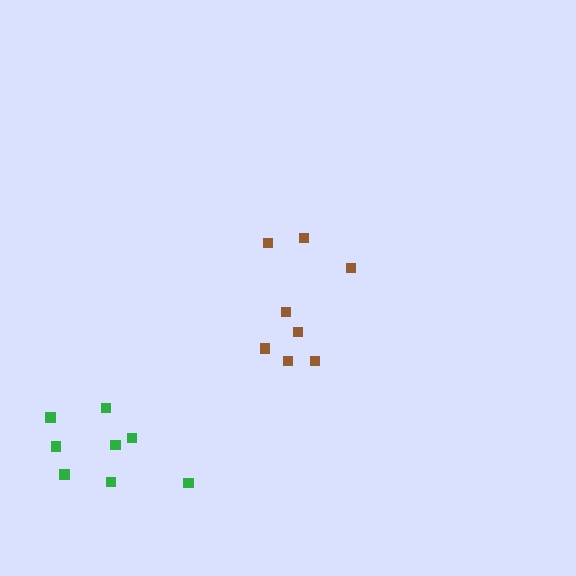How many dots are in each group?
Group 1: 8 dots, Group 2: 8 dots (16 total).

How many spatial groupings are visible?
There are 2 spatial groupings.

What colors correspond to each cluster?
The clusters are colored: brown, green.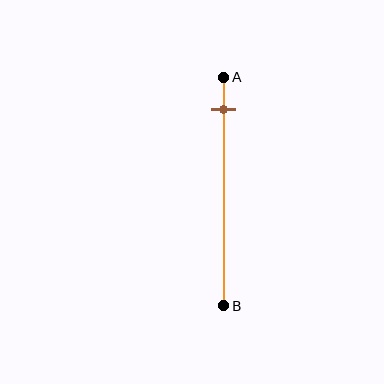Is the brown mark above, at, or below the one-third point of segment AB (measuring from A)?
The brown mark is above the one-third point of segment AB.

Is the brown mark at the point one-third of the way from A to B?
No, the mark is at about 15% from A, not at the 33% one-third point.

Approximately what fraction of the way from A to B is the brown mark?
The brown mark is approximately 15% of the way from A to B.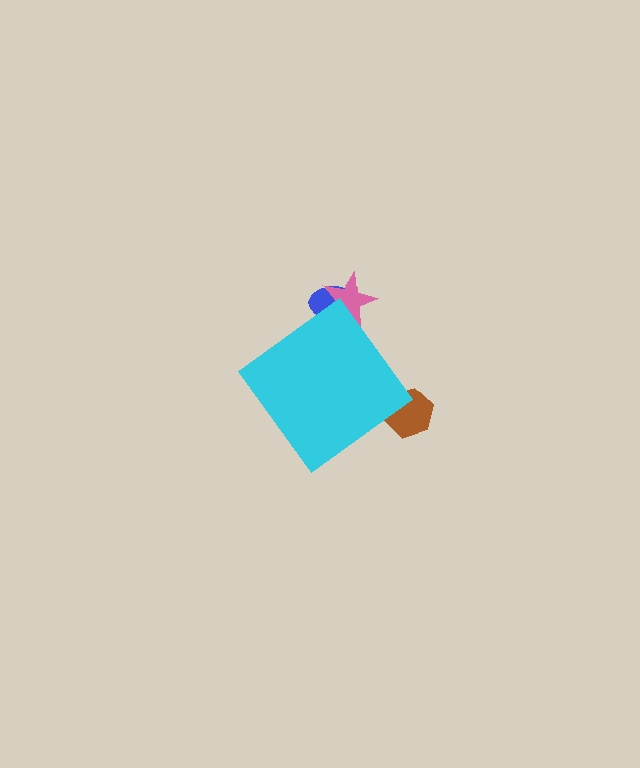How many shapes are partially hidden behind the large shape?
3 shapes are partially hidden.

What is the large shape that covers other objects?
A cyan diamond.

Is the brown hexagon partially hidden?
Yes, the brown hexagon is partially hidden behind the cyan diamond.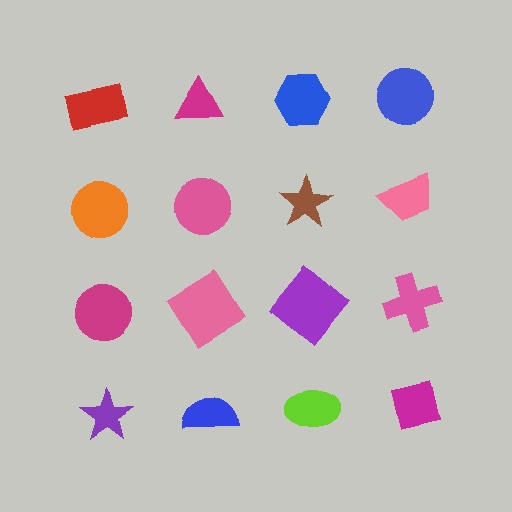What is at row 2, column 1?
An orange circle.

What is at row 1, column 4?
A blue circle.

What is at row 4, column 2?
A blue semicircle.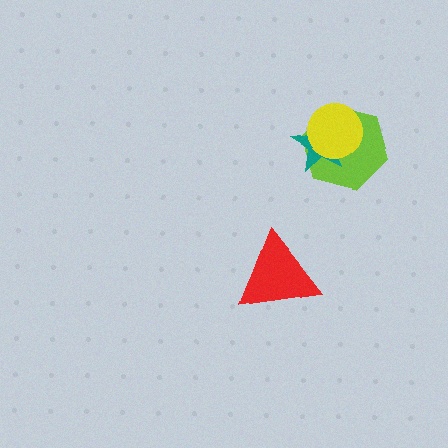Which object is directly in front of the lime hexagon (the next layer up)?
The teal star is directly in front of the lime hexagon.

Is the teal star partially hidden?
Yes, it is partially covered by another shape.